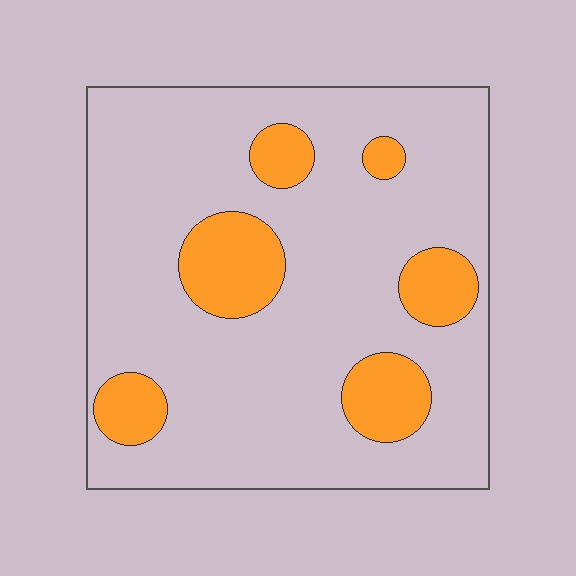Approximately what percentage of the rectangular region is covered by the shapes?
Approximately 20%.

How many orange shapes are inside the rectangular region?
6.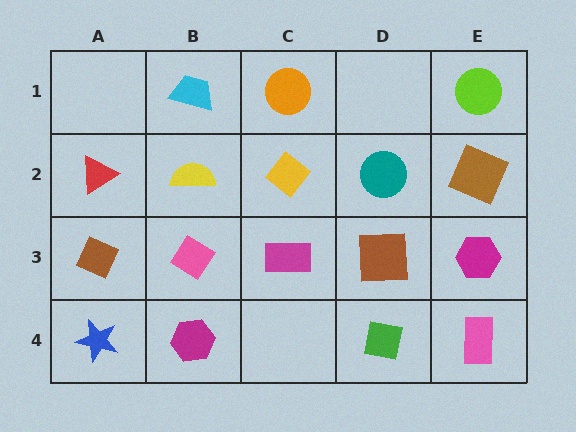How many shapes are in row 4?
4 shapes.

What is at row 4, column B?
A magenta hexagon.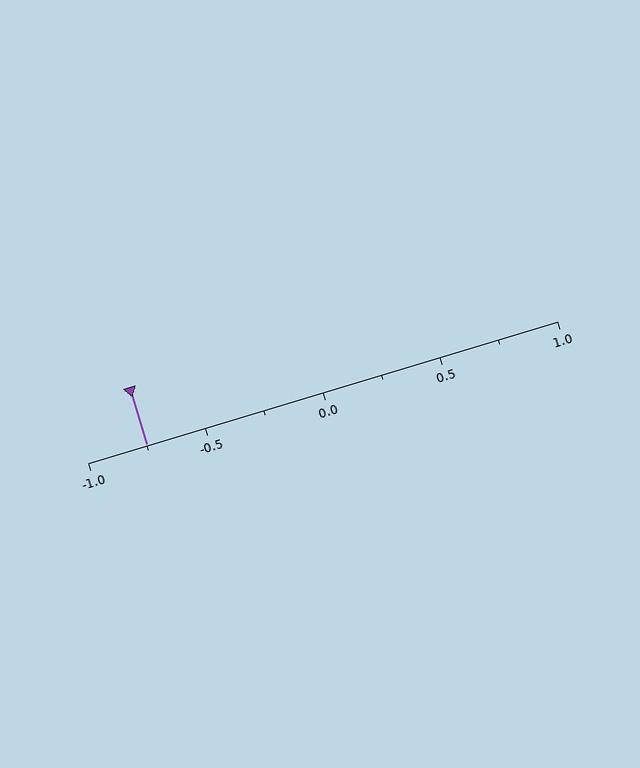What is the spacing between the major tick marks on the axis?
The major ticks are spaced 0.5 apart.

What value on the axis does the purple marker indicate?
The marker indicates approximately -0.75.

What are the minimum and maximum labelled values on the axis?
The axis runs from -1.0 to 1.0.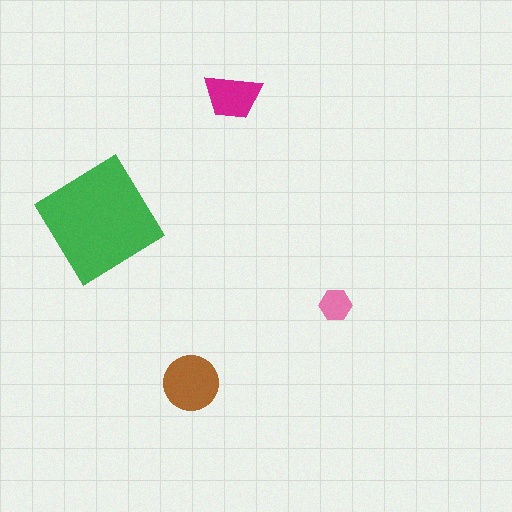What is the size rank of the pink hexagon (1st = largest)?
4th.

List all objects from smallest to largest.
The pink hexagon, the magenta trapezoid, the brown circle, the green diamond.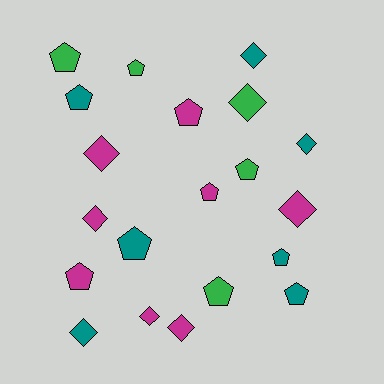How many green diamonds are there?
There is 1 green diamond.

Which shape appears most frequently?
Pentagon, with 11 objects.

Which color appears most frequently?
Magenta, with 8 objects.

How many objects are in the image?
There are 20 objects.